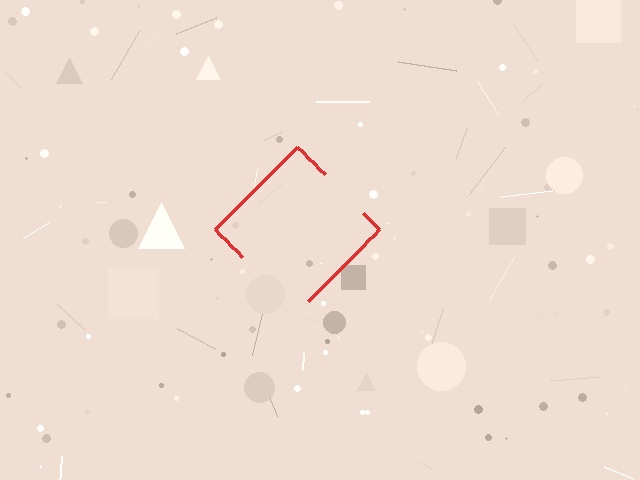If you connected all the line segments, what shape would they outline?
They would outline a diamond.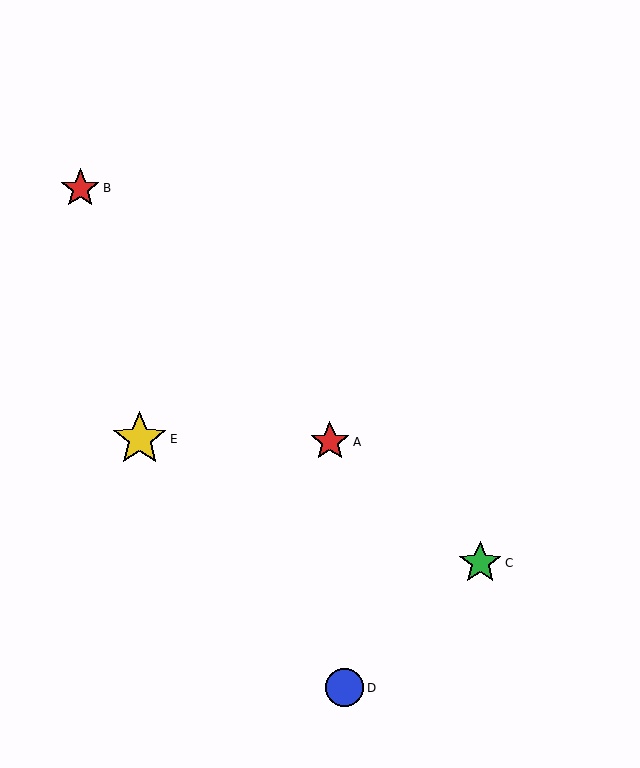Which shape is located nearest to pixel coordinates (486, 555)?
The green star (labeled C) at (480, 563) is nearest to that location.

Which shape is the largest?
The yellow star (labeled E) is the largest.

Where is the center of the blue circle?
The center of the blue circle is at (345, 688).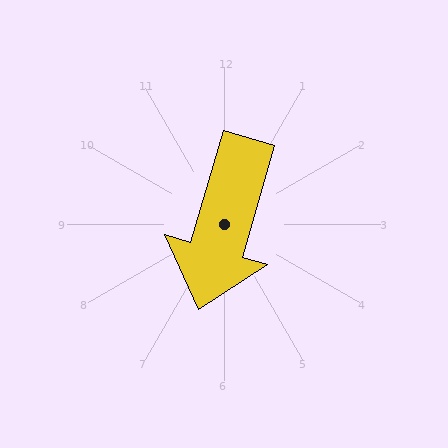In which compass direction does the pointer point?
South.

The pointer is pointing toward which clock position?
Roughly 7 o'clock.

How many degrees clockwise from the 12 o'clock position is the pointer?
Approximately 196 degrees.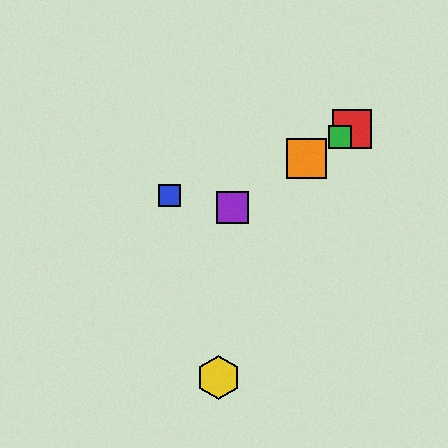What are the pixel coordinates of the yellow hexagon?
The yellow hexagon is at (219, 378).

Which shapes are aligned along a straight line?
The red square, the green square, the purple square, the orange square are aligned along a straight line.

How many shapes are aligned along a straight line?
4 shapes (the red square, the green square, the purple square, the orange square) are aligned along a straight line.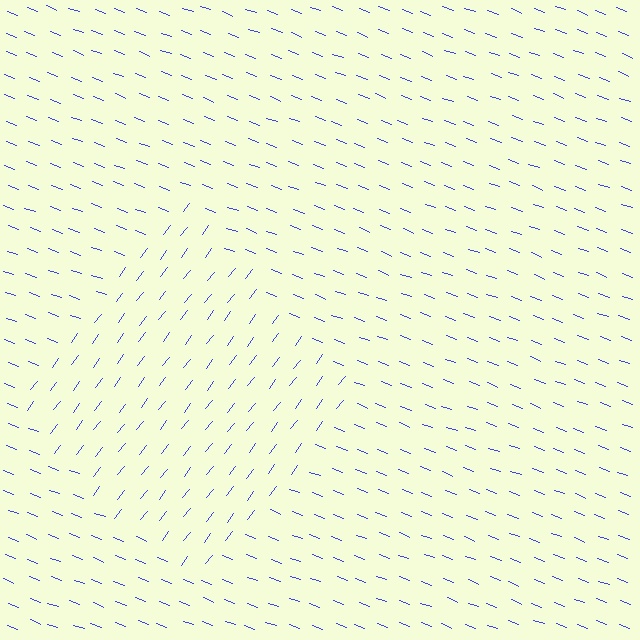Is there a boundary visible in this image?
Yes, there is a texture boundary formed by a change in line orientation.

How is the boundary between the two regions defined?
The boundary is defined purely by a change in line orientation (approximately 74 degrees difference). All lines are the same color and thickness.